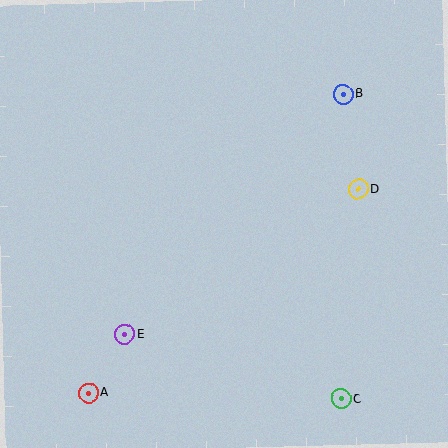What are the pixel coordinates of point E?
Point E is at (125, 335).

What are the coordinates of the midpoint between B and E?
The midpoint between B and E is at (234, 214).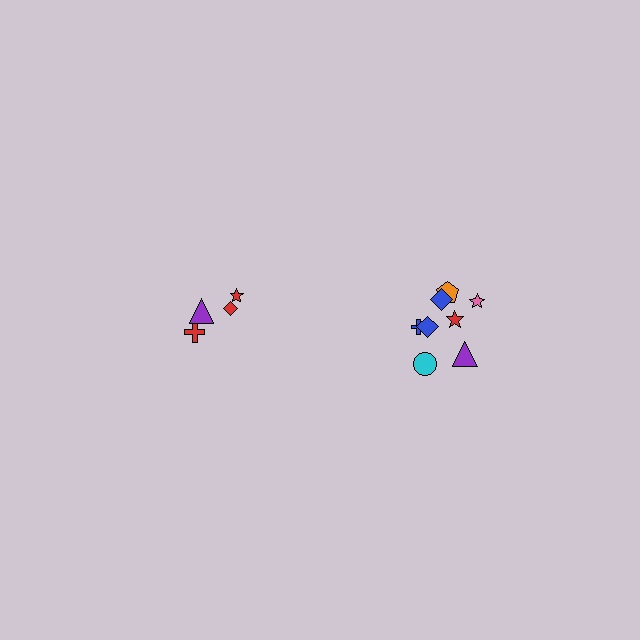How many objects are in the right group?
There are 8 objects.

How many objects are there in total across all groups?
There are 12 objects.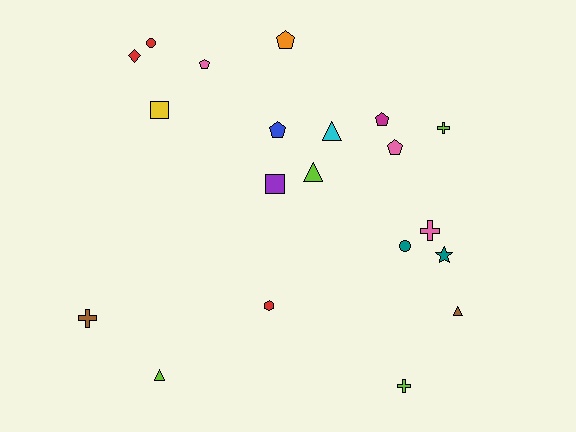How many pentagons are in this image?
There are 5 pentagons.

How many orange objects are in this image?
There is 1 orange object.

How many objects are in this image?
There are 20 objects.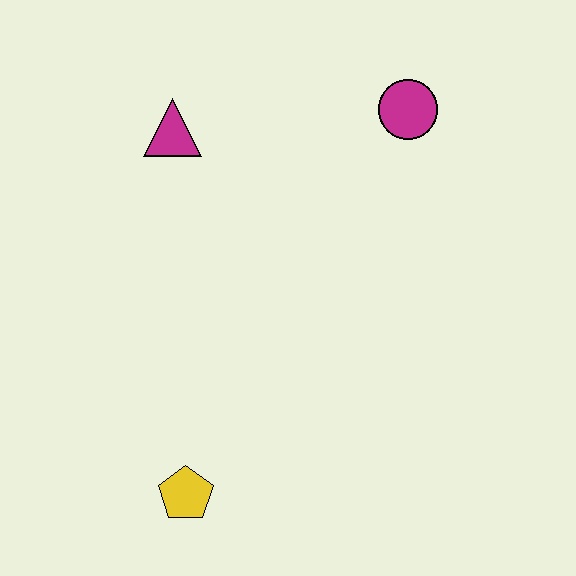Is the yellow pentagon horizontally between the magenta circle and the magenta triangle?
Yes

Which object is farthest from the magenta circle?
The yellow pentagon is farthest from the magenta circle.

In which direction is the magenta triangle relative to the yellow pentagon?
The magenta triangle is above the yellow pentagon.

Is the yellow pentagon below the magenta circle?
Yes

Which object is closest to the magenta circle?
The magenta triangle is closest to the magenta circle.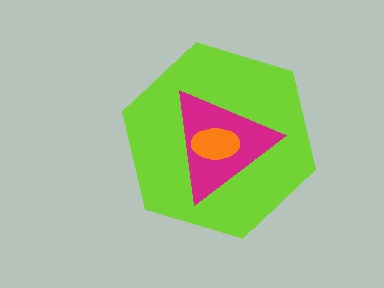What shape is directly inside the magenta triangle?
The orange ellipse.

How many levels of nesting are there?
3.